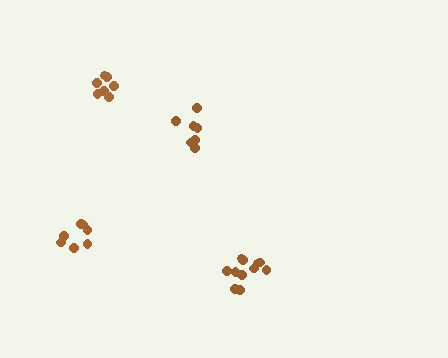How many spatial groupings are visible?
There are 4 spatial groupings.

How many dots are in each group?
Group 1: 7 dots, Group 2: 7 dots, Group 3: 11 dots, Group 4: 7 dots (32 total).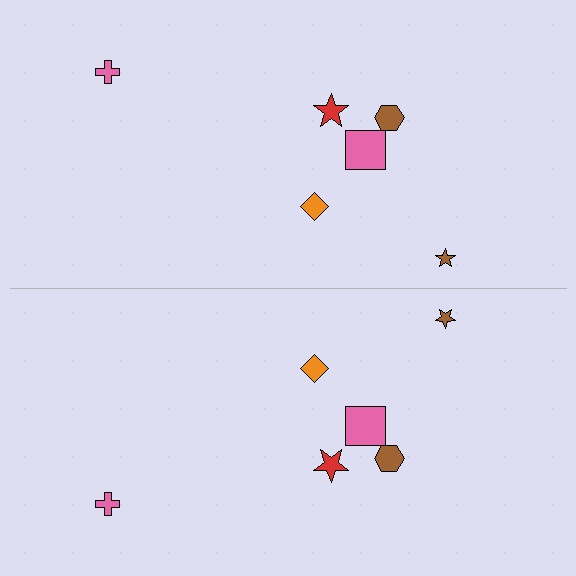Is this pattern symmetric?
Yes, this pattern has bilateral (reflection) symmetry.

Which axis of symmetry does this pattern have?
The pattern has a horizontal axis of symmetry running through the center of the image.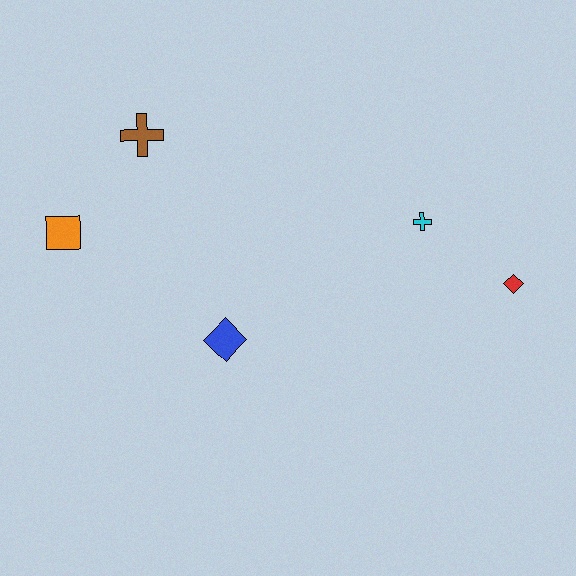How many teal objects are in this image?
There are no teal objects.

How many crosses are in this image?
There are 2 crosses.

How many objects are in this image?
There are 5 objects.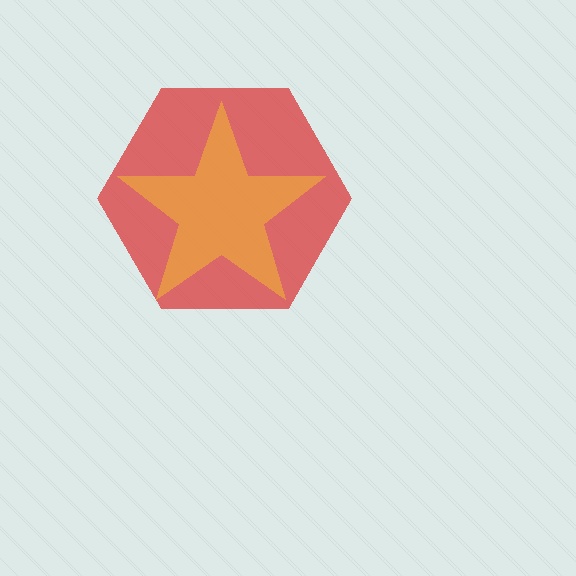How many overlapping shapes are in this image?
There are 2 overlapping shapes in the image.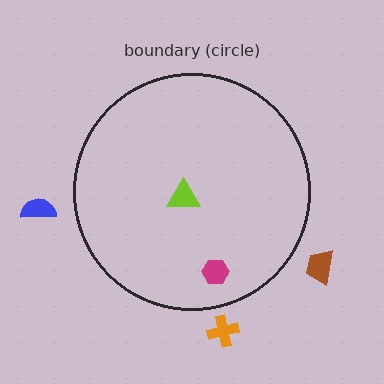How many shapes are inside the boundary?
2 inside, 3 outside.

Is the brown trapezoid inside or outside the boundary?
Outside.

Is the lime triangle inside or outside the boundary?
Inside.